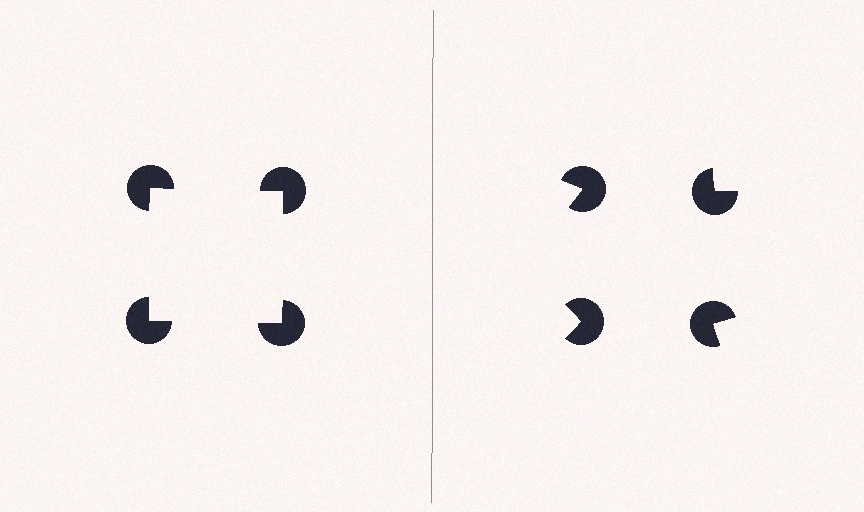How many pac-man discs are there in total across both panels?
8 — 4 on each side.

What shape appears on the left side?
An illusory square.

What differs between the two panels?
The pac-man discs are positioned identically on both sides; only the wedge orientations differ. On the left they align to a square; on the right they are misaligned.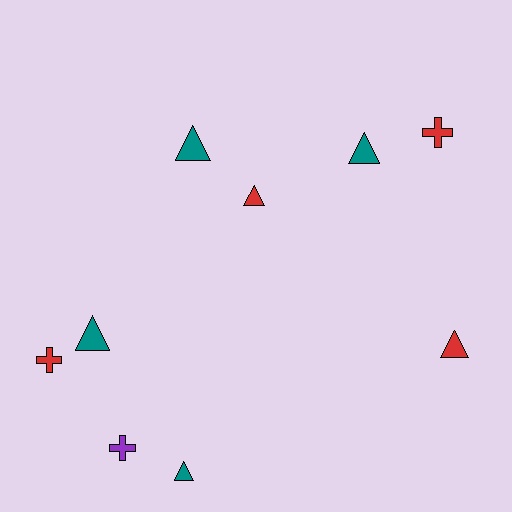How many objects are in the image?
There are 9 objects.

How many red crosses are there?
There are 2 red crosses.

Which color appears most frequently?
Teal, with 4 objects.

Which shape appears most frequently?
Triangle, with 6 objects.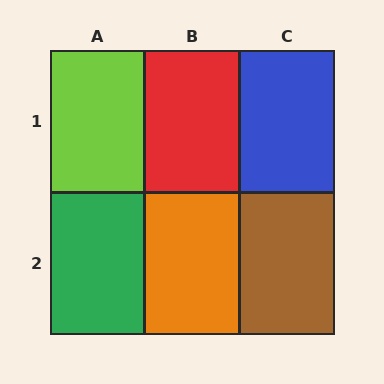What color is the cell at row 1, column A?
Lime.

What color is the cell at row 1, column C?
Blue.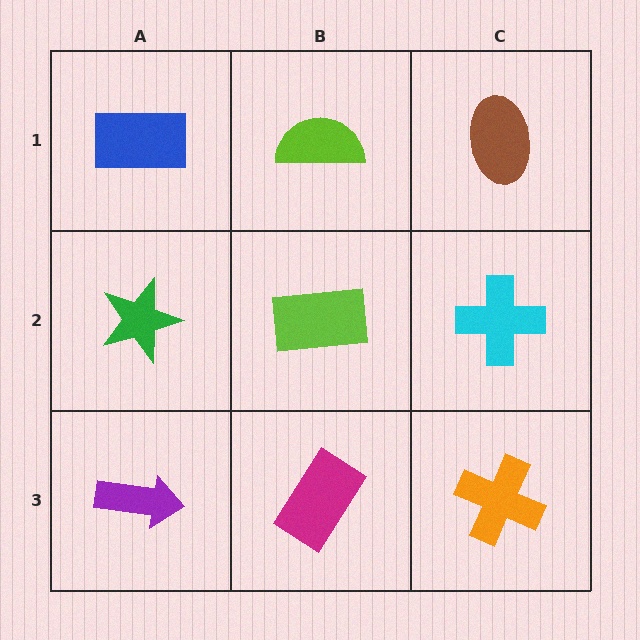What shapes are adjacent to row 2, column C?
A brown ellipse (row 1, column C), an orange cross (row 3, column C), a lime rectangle (row 2, column B).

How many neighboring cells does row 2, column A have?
3.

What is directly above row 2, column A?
A blue rectangle.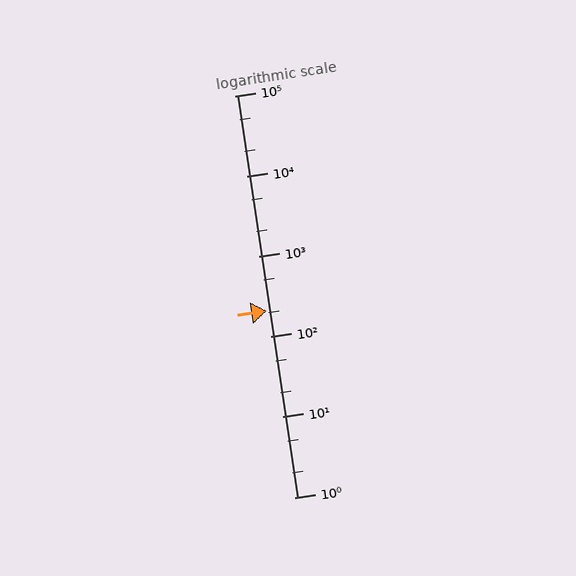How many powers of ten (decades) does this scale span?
The scale spans 5 decades, from 1 to 100000.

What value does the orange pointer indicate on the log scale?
The pointer indicates approximately 210.